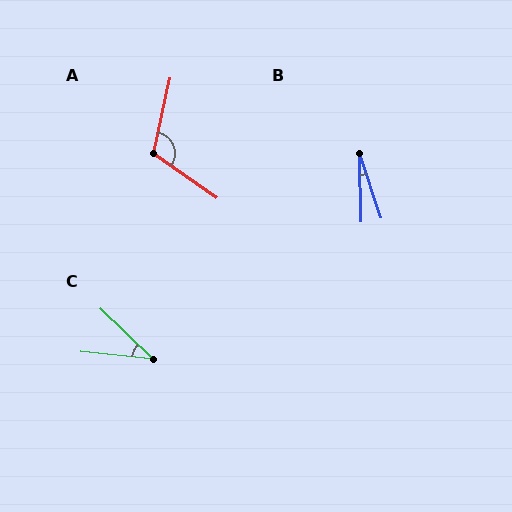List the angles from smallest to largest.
B (17°), C (38°), A (112°).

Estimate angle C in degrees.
Approximately 38 degrees.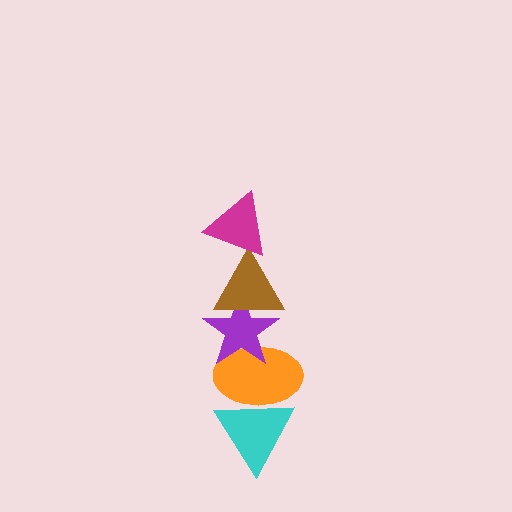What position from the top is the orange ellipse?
The orange ellipse is 4th from the top.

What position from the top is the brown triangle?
The brown triangle is 2nd from the top.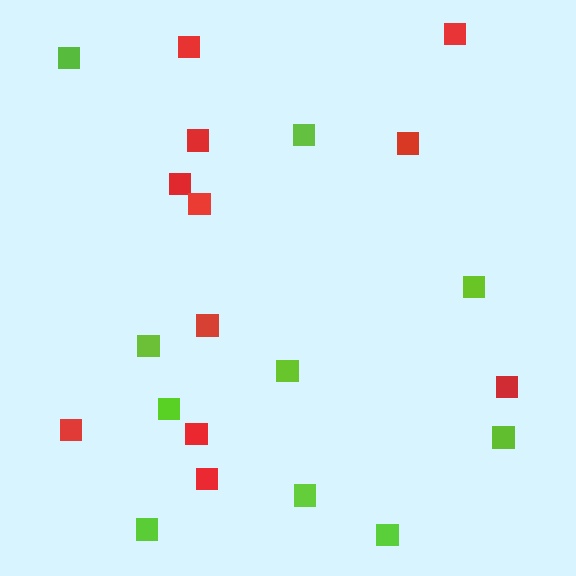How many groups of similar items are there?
There are 2 groups: one group of red squares (11) and one group of lime squares (10).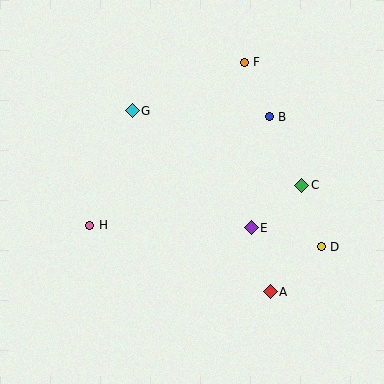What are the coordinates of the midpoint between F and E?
The midpoint between F and E is at (248, 145).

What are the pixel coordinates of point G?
Point G is at (132, 111).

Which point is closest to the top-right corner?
Point F is closest to the top-right corner.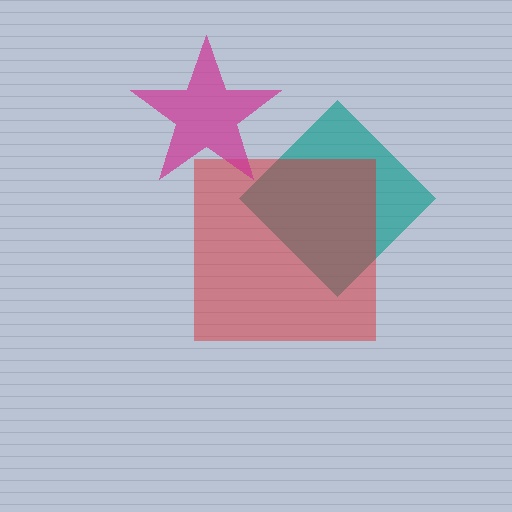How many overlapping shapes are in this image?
There are 3 overlapping shapes in the image.